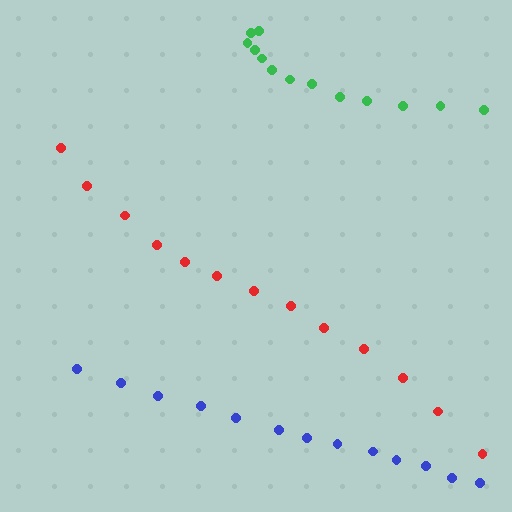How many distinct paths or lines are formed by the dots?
There are 3 distinct paths.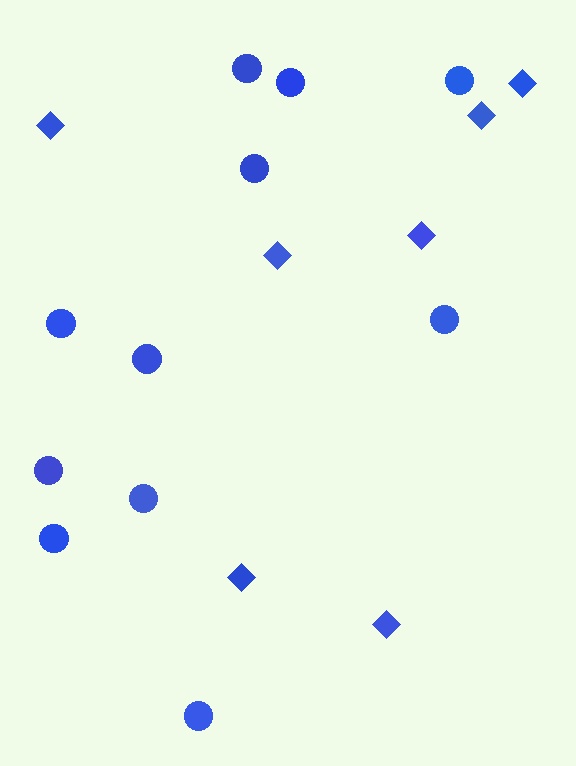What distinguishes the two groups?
There are 2 groups: one group of circles (11) and one group of diamonds (7).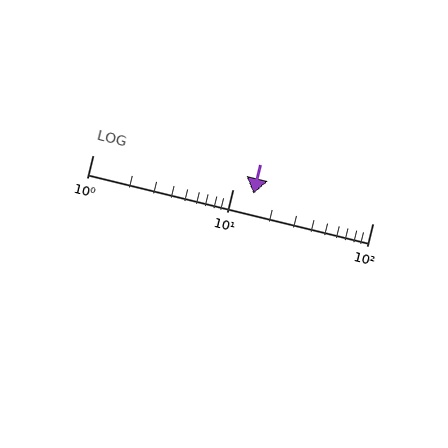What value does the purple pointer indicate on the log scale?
The pointer indicates approximately 14.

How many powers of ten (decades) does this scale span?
The scale spans 2 decades, from 1 to 100.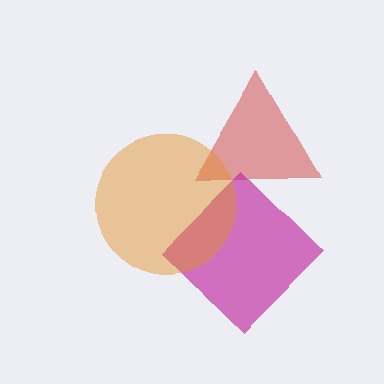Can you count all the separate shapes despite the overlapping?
Yes, there are 3 separate shapes.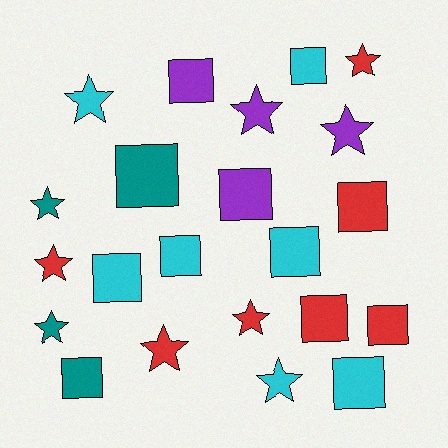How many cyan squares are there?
There are 5 cyan squares.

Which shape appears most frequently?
Square, with 12 objects.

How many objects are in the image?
There are 22 objects.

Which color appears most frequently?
Cyan, with 7 objects.